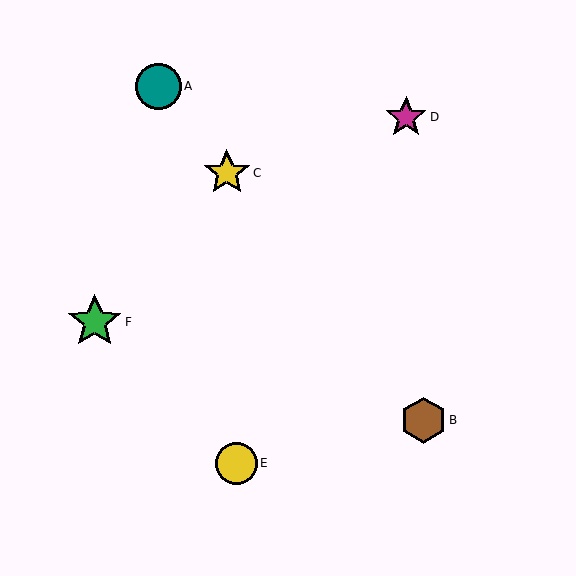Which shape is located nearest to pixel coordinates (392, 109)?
The magenta star (labeled D) at (406, 117) is nearest to that location.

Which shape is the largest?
The green star (labeled F) is the largest.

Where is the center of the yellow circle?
The center of the yellow circle is at (236, 463).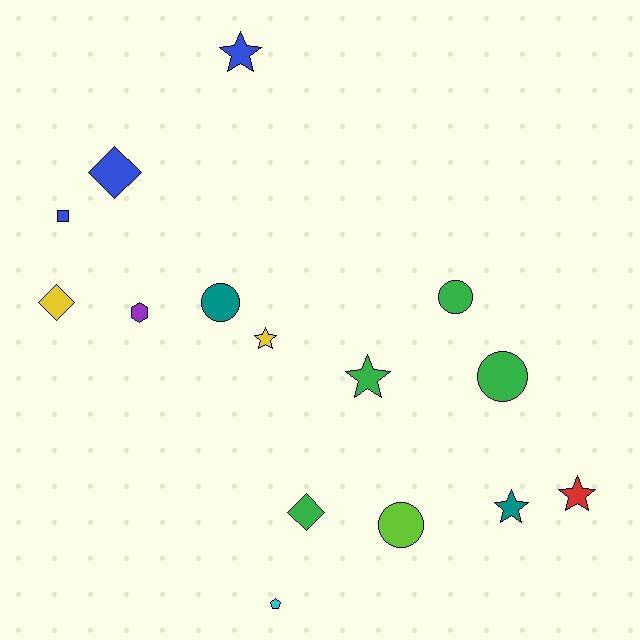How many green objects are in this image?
There are 4 green objects.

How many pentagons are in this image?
There is 1 pentagon.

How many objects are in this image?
There are 15 objects.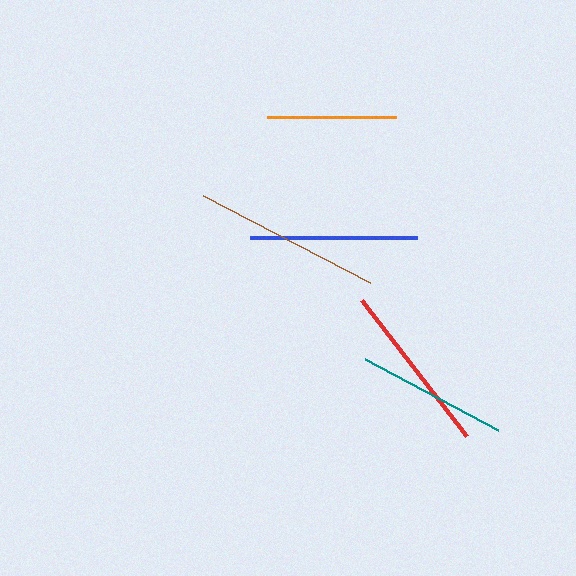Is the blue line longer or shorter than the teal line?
The blue line is longer than the teal line.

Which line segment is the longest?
The brown line is the longest at approximately 188 pixels.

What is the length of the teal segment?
The teal segment is approximately 150 pixels long.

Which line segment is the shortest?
The orange line is the shortest at approximately 129 pixels.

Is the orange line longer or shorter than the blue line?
The blue line is longer than the orange line.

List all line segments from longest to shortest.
From longest to shortest: brown, red, blue, teal, orange.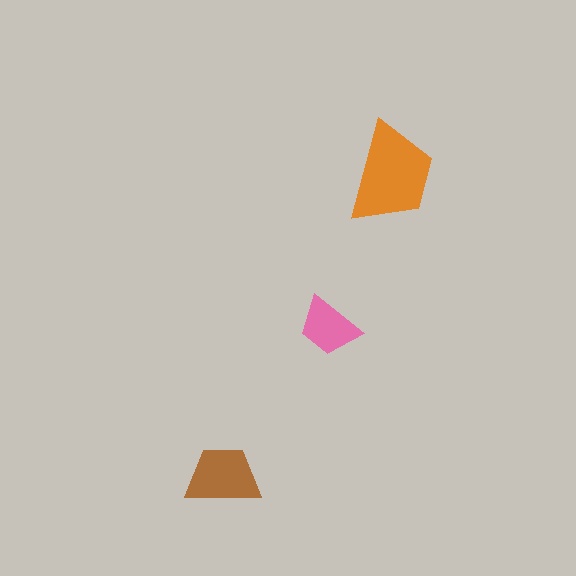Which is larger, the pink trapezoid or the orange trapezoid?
The orange one.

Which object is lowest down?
The brown trapezoid is bottommost.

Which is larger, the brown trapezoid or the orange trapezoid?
The orange one.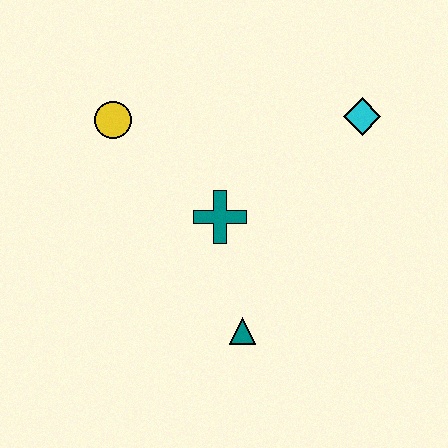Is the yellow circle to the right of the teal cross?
No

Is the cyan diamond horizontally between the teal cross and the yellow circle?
No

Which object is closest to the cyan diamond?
The teal cross is closest to the cyan diamond.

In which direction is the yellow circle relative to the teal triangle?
The yellow circle is above the teal triangle.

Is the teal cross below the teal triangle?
No